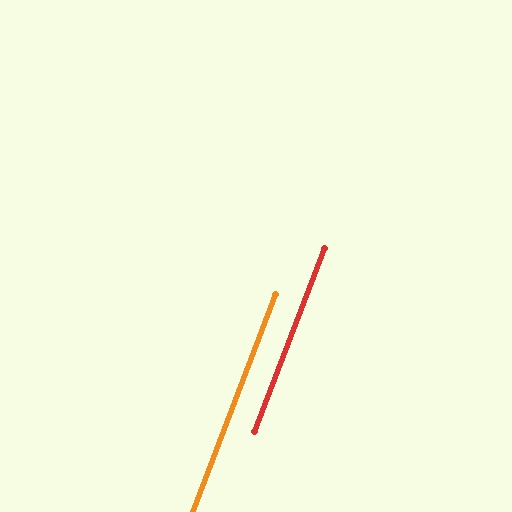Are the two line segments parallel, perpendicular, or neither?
Parallel — their directions differ by only 0.2°.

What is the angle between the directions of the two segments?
Approximately 0 degrees.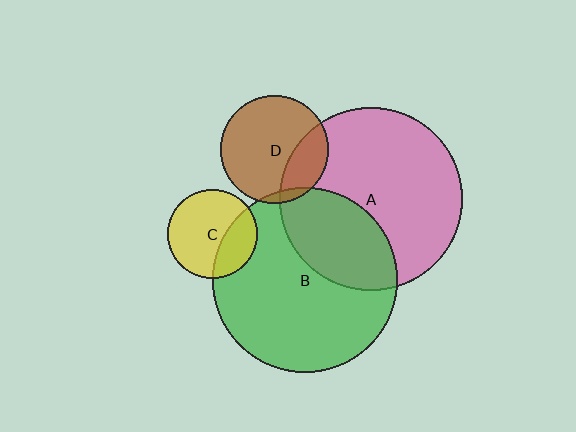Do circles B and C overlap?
Yes.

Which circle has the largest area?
Circle B (green).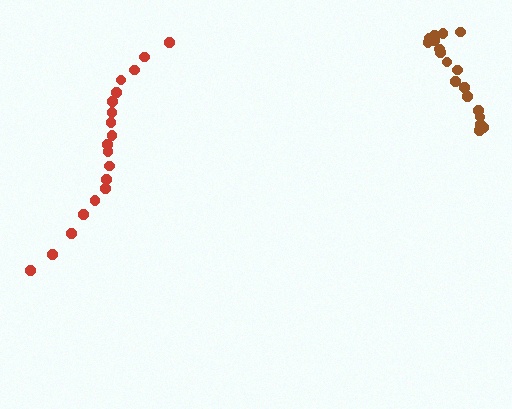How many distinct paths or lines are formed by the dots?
There are 2 distinct paths.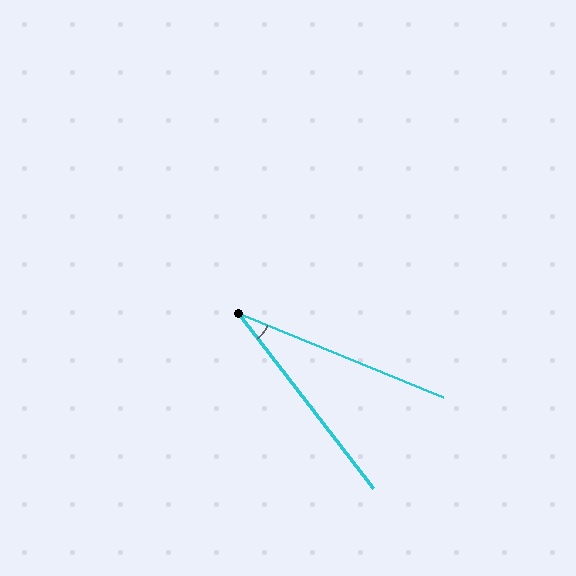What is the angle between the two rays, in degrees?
Approximately 30 degrees.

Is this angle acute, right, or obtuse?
It is acute.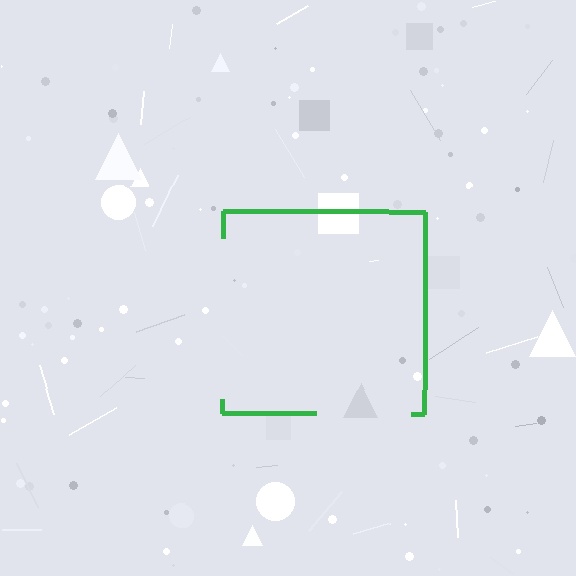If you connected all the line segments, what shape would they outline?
They would outline a square.